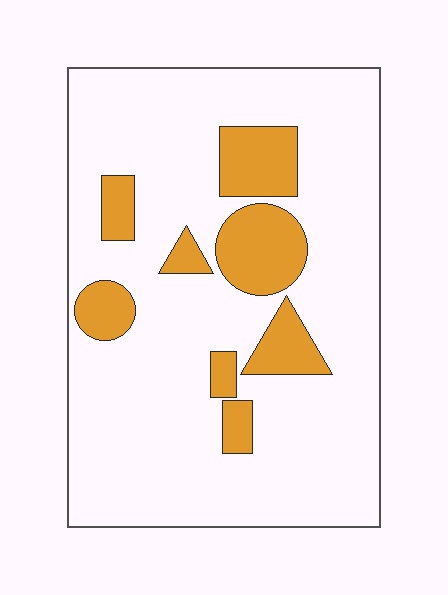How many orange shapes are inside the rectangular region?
8.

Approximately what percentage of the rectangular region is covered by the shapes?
Approximately 20%.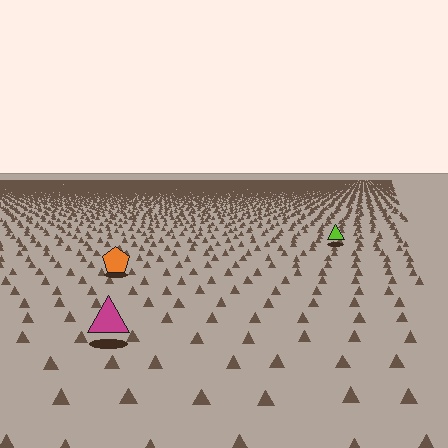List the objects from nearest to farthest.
From nearest to farthest: the magenta triangle, the orange pentagon, the lime triangle.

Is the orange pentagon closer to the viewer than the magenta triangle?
No. The magenta triangle is closer — you can tell from the texture gradient: the ground texture is coarser near it.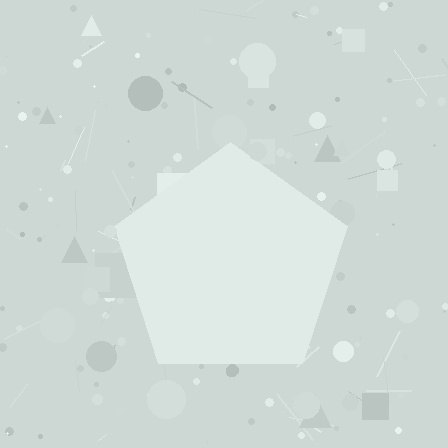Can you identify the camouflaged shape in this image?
The camouflaged shape is a pentagon.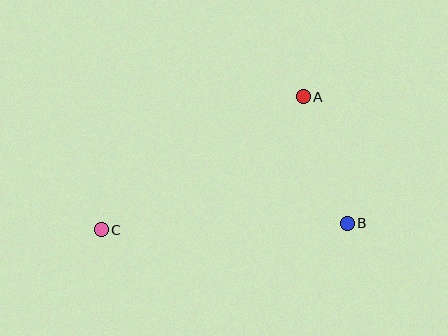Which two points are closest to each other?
Points A and B are closest to each other.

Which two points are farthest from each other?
Points B and C are farthest from each other.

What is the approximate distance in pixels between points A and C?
The distance between A and C is approximately 242 pixels.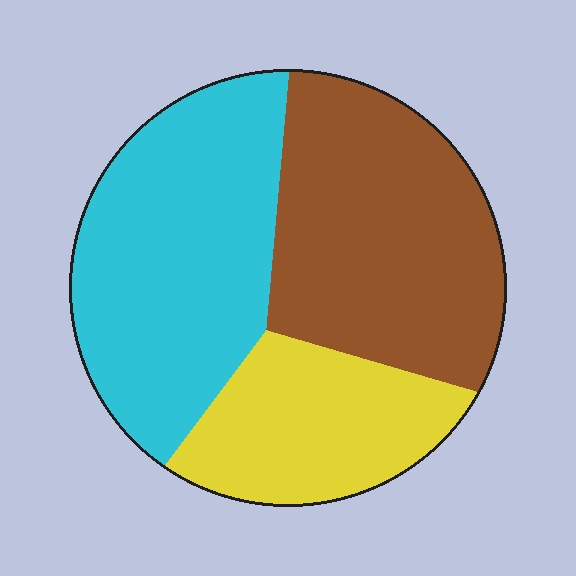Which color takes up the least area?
Yellow, at roughly 25%.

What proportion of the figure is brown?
Brown covers 38% of the figure.